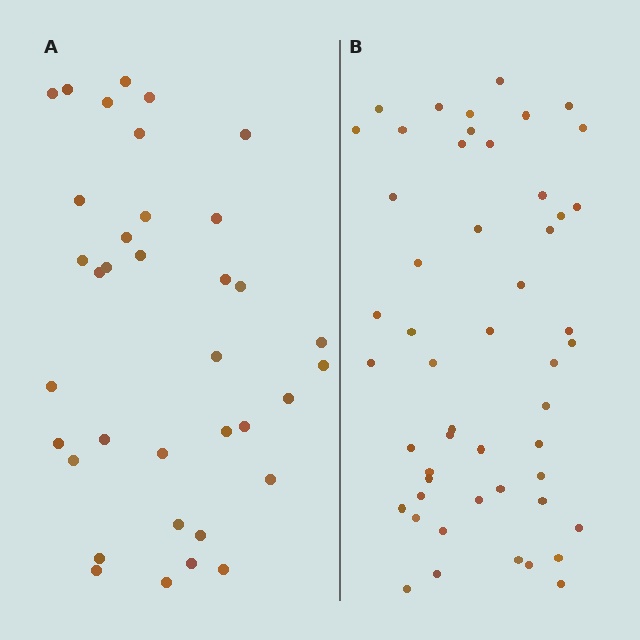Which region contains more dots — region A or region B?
Region B (the right region) has more dots.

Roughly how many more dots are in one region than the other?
Region B has approximately 15 more dots than region A.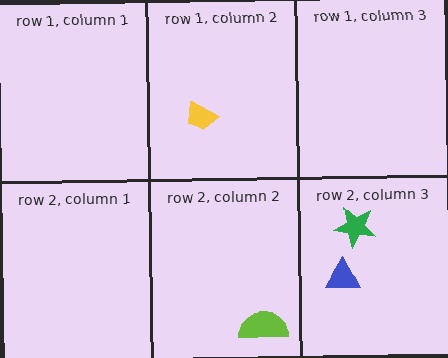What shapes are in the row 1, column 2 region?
The yellow trapezoid.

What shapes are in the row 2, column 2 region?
The lime semicircle.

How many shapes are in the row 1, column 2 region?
1.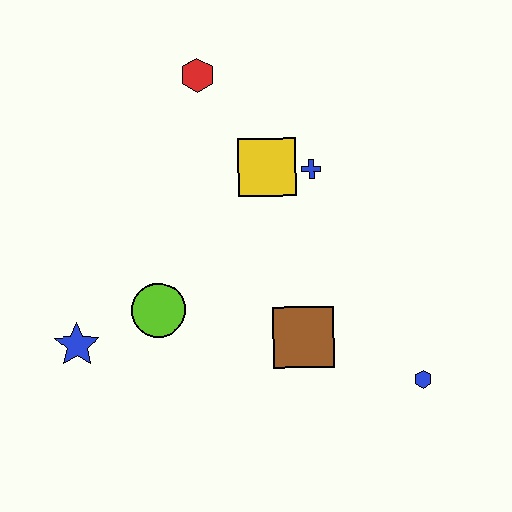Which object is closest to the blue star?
The lime circle is closest to the blue star.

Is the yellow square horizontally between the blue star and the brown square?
Yes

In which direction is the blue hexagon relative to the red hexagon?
The blue hexagon is below the red hexagon.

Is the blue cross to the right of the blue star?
Yes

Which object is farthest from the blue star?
The blue hexagon is farthest from the blue star.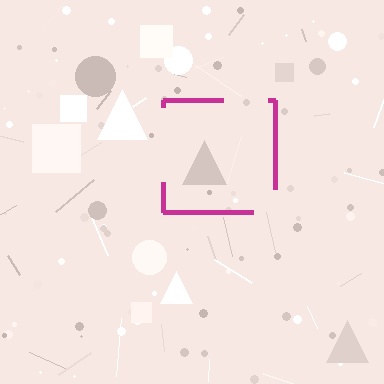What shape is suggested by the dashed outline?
The dashed outline suggests a square.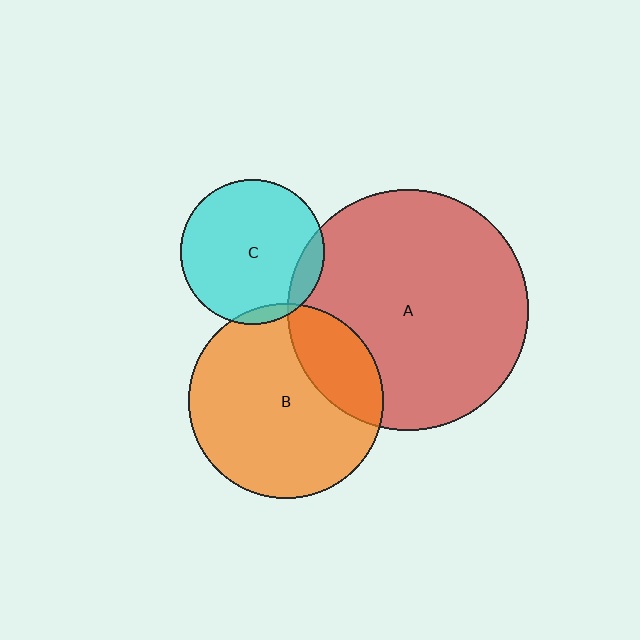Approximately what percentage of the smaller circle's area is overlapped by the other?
Approximately 5%.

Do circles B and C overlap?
Yes.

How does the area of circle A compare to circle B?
Approximately 1.5 times.